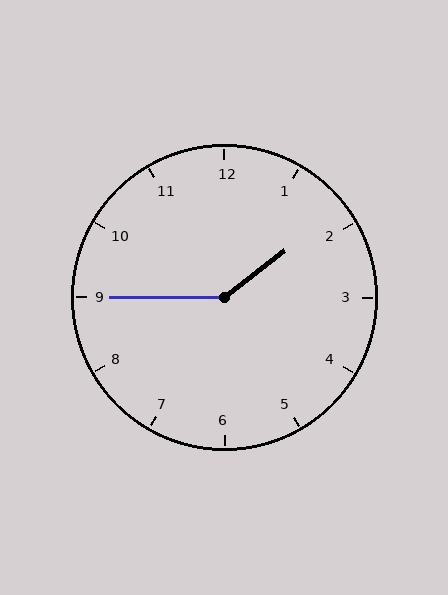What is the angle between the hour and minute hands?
Approximately 142 degrees.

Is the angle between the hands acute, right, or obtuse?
It is obtuse.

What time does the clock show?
1:45.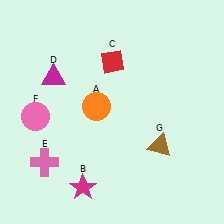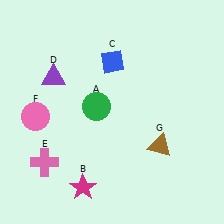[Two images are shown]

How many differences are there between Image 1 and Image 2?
There are 3 differences between the two images.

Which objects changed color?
A changed from orange to green. C changed from red to blue. D changed from magenta to purple.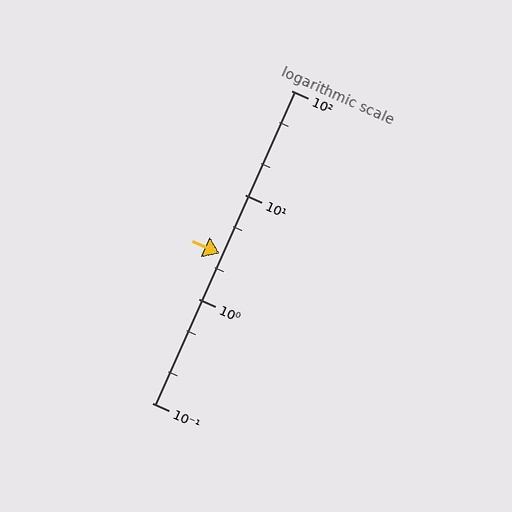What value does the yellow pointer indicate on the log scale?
The pointer indicates approximately 2.7.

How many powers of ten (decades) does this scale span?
The scale spans 3 decades, from 0.1 to 100.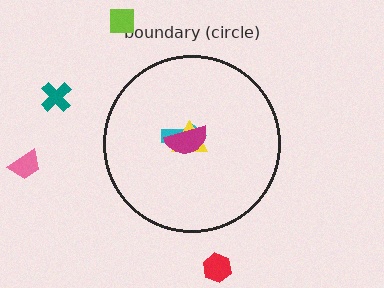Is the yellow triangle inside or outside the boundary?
Inside.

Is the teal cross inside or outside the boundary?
Outside.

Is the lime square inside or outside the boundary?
Outside.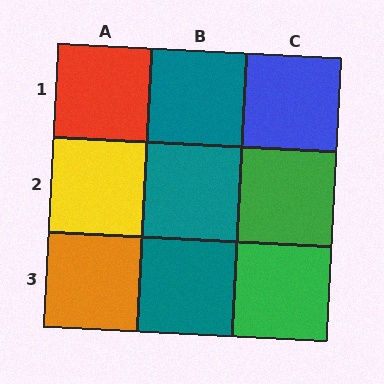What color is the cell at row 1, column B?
Teal.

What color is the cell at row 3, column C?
Green.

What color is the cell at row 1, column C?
Blue.